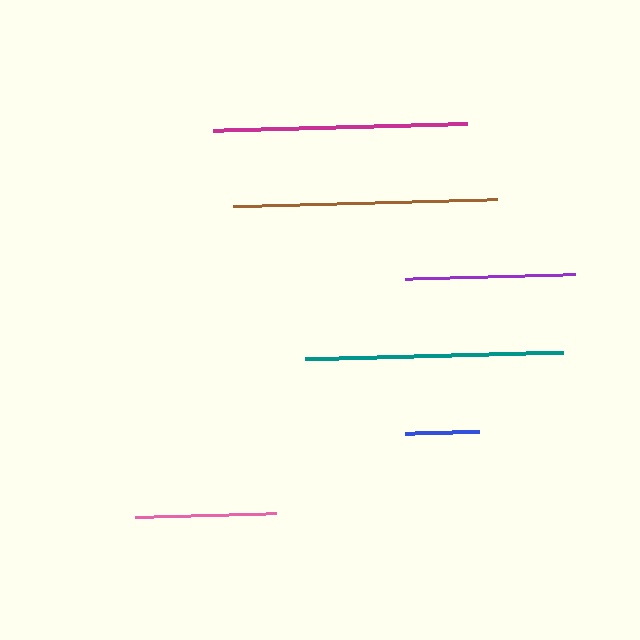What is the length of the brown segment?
The brown segment is approximately 264 pixels long.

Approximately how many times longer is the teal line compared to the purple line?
The teal line is approximately 1.5 times the length of the purple line.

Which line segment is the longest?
The brown line is the longest at approximately 264 pixels.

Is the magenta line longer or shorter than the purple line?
The magenta line is longer than the purple line.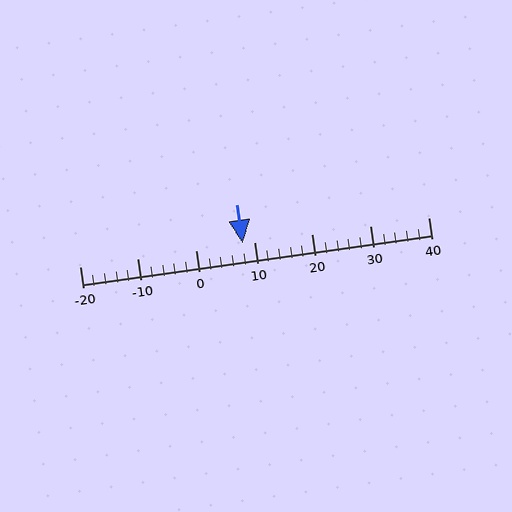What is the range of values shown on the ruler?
The ruler shows values from -20 to 40.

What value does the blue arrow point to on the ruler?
The blue arrow points to approximately 8.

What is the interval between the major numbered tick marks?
The major tick marks are spaced 10 units apart.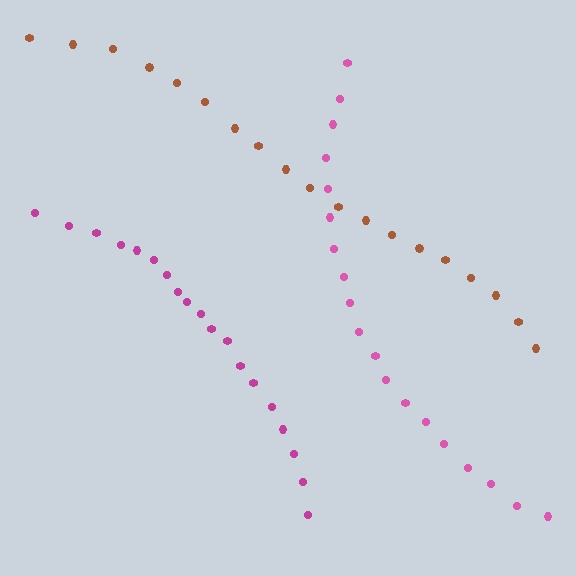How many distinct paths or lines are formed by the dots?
There are 3 distinct paths.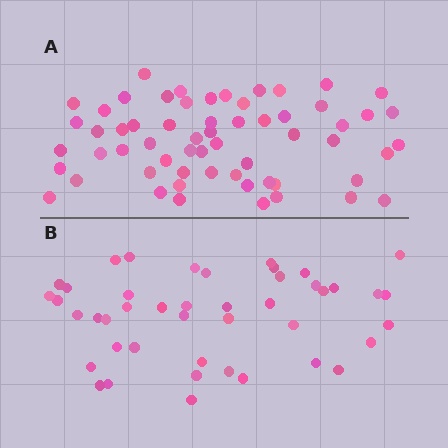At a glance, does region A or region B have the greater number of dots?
Region A (the top region) has more dots.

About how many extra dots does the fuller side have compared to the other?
Region A has approximately 15 more dots than region B.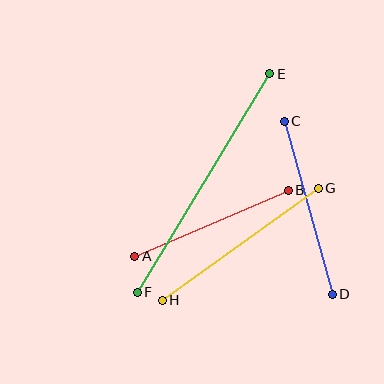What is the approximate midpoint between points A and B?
The midpoint is at approximately (211, 223) pixels.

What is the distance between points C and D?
The distance is approximately 179 pixels.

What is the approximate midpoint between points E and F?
The midpoint is at approximately (204, 183) pixels.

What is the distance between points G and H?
The distance is approximately 192 pixels.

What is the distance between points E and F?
The distance is approximately 255 pixels.